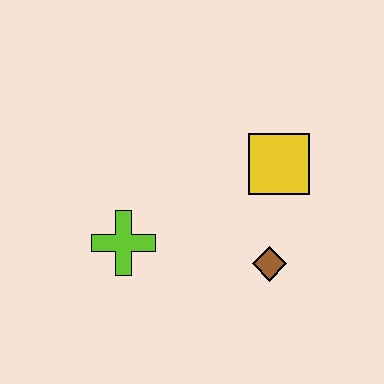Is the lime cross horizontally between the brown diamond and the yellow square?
No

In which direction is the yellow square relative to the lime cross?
The yellow square is to the right of the lime cross.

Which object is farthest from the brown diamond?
The lime cross is farthest from the brown diamond.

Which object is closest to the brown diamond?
The yellow square is closest to the brown diamond.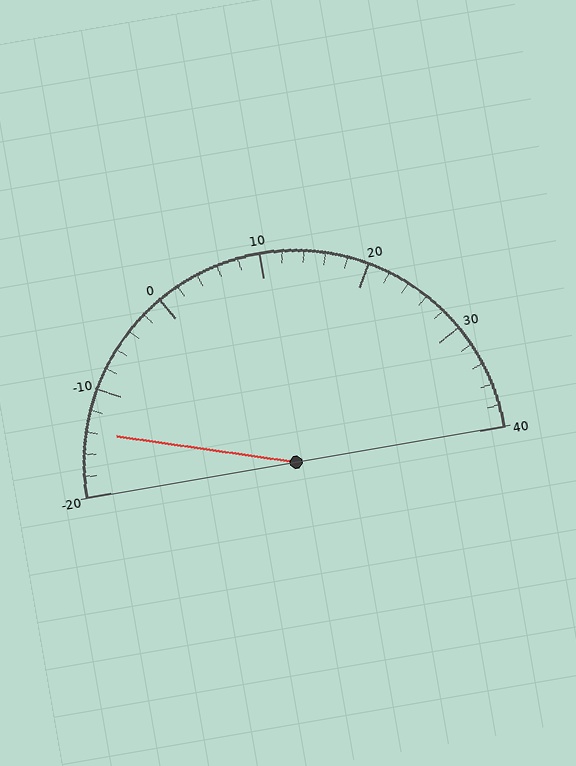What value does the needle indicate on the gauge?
The needle indicates approximately -14.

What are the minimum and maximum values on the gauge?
The gauge ranges from -20 to 40.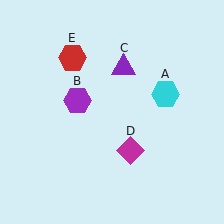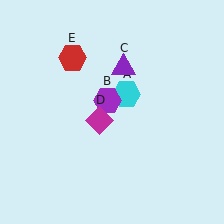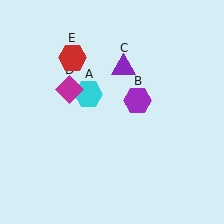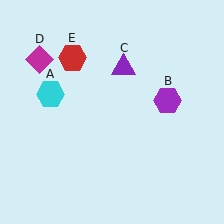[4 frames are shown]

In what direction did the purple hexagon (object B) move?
The purple hexagon (object B) moved right.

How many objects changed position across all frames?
3 objects changed position: cyan hexagon (object A), purple hexagon (object B), magenta diamond (object D).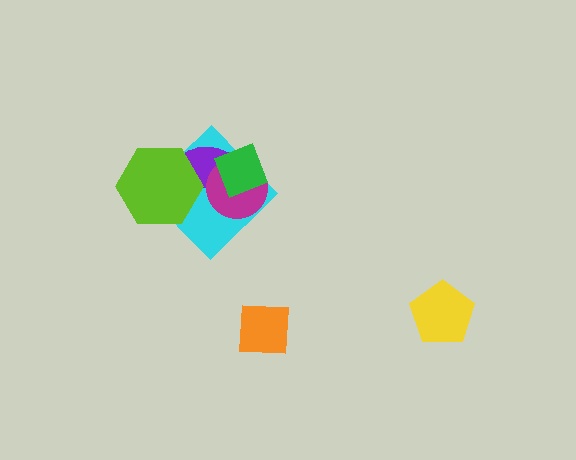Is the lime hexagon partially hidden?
No, no other shape covers it.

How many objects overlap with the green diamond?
3 objects overlap with the green diamond.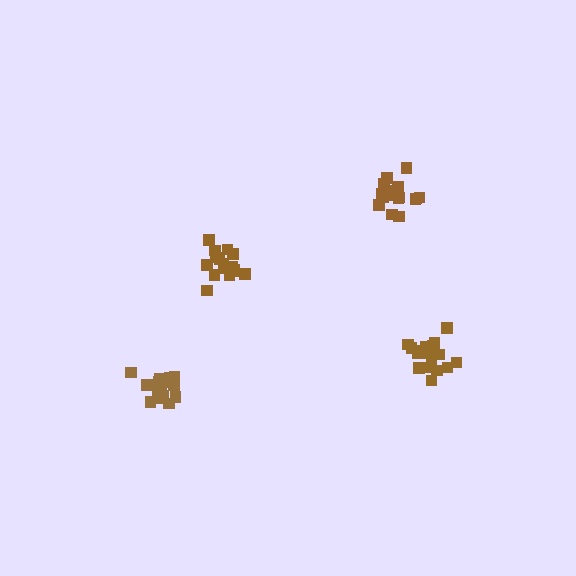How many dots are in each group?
Group 1: 16 dots, Group 2: 19 dots, Group 3: 16 dots, Group 4: 16 dots (67 total).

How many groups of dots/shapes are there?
There are 4 groups.